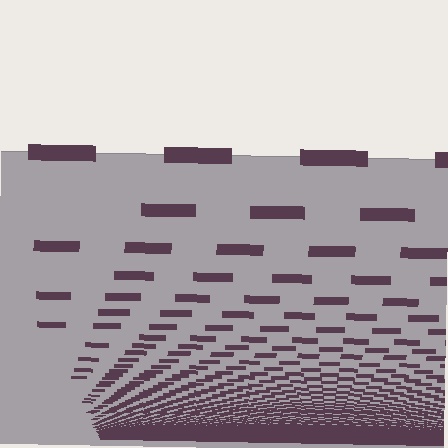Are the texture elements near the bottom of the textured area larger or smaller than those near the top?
Smaller. The gradient is inverted — elements near the bottom are smaller and denser.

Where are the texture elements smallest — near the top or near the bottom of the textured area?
Near the bottom.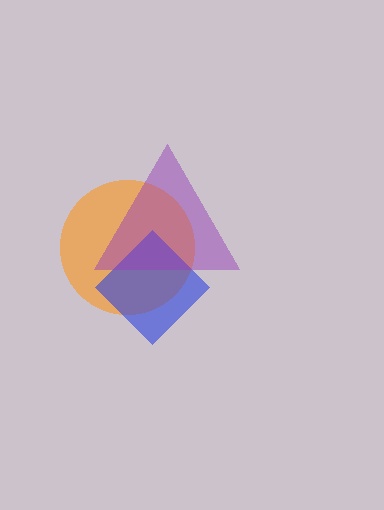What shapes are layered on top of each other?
The layered shapes are: an orange circle, a blue diamond, a purple triangle.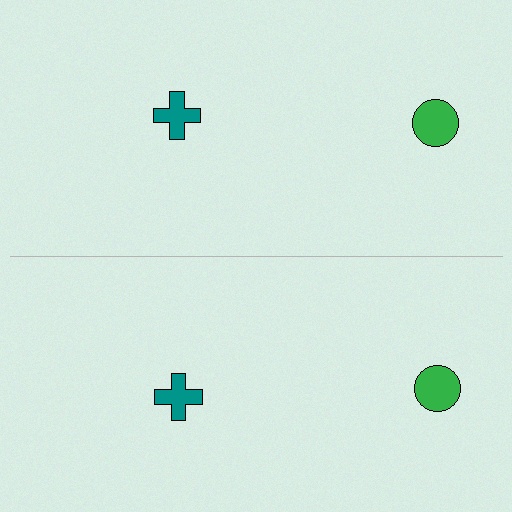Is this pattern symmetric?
Yes, this pattern has bilateral (reflection) symmetry.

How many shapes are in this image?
There are 4 shapes in this image.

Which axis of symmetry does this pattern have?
The pattern has a horizontal axis of symmetry running through the center of the image.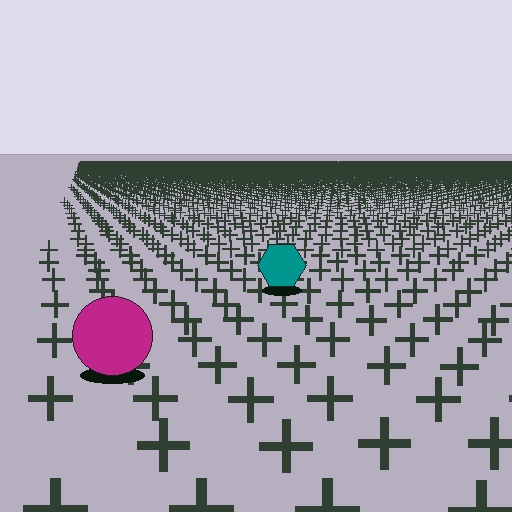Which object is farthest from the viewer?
The teal hexagon is farthest from the viewer. It appears smaller and the ground texture around it is denser.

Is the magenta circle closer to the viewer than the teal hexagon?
Yes. The magenta circle is closer — you can tell from the texture gradient: the ground texture is coarser near it.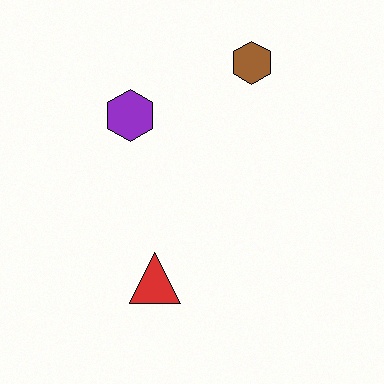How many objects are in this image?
There are 3 objects.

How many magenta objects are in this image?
There are no magenta objects.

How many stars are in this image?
There are no stars.